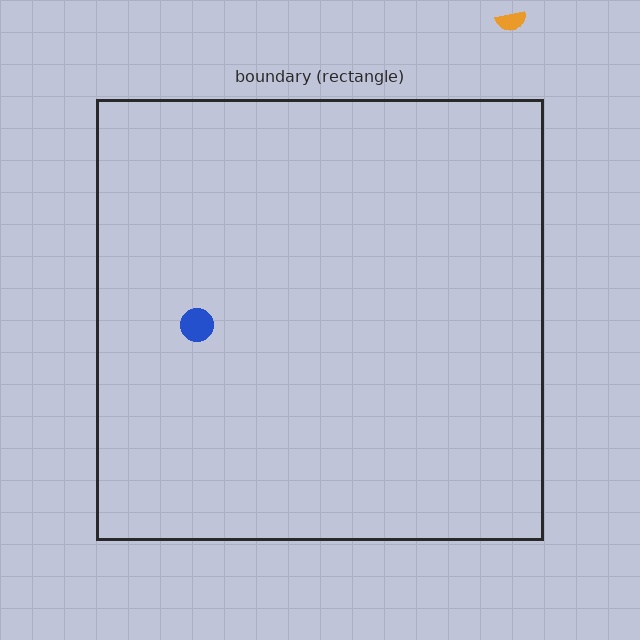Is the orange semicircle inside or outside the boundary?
Outside.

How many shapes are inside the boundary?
1 inside, 1 outside.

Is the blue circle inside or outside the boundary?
Inside.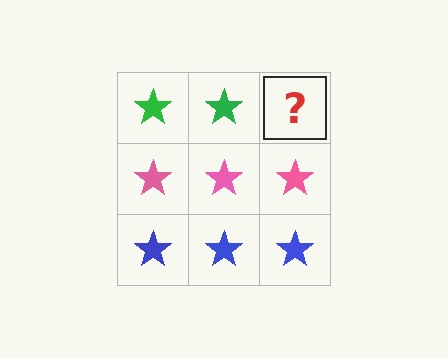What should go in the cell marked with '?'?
The missing cell should contain a green star.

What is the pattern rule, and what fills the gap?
The rule is that each row has a consistent color. The gap should be filled with a green star.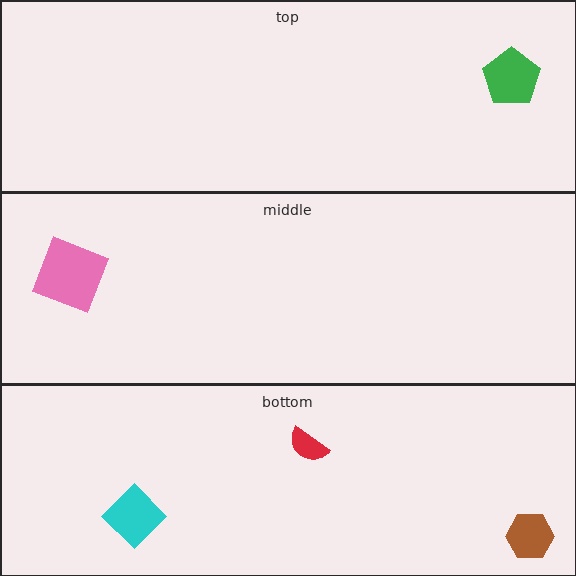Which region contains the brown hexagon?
The bottom region.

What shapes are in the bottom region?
The cyan diamond, the red semicircle, the brown hexagon.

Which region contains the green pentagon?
The top region.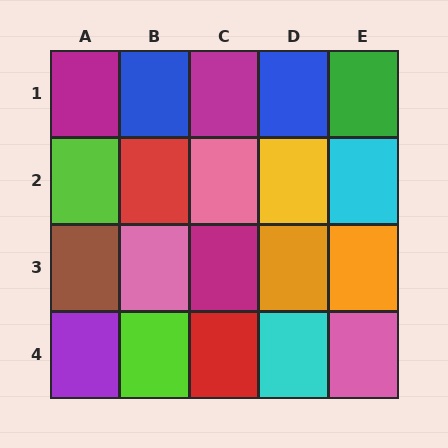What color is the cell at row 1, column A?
Magenta.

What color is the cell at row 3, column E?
Orange.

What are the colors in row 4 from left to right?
Purple, lime, red, cyan, pink.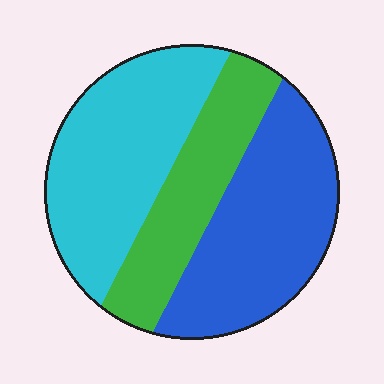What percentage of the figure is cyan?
Cyan covers 38% of the figure.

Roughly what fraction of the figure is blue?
Blue takes up about three eighths (3/8) of the figure.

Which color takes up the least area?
Green, at roughly 25%.